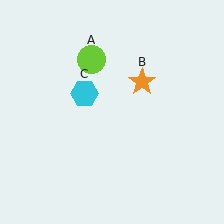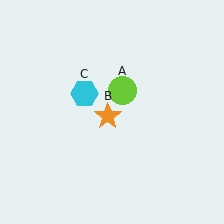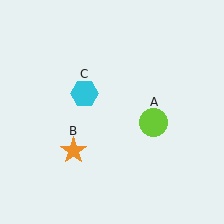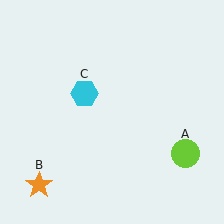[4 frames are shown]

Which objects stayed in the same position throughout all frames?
Cyan hexagon (object C) remained stationary.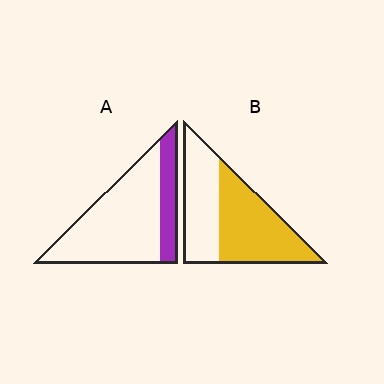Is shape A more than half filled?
No.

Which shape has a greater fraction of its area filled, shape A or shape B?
Shape B.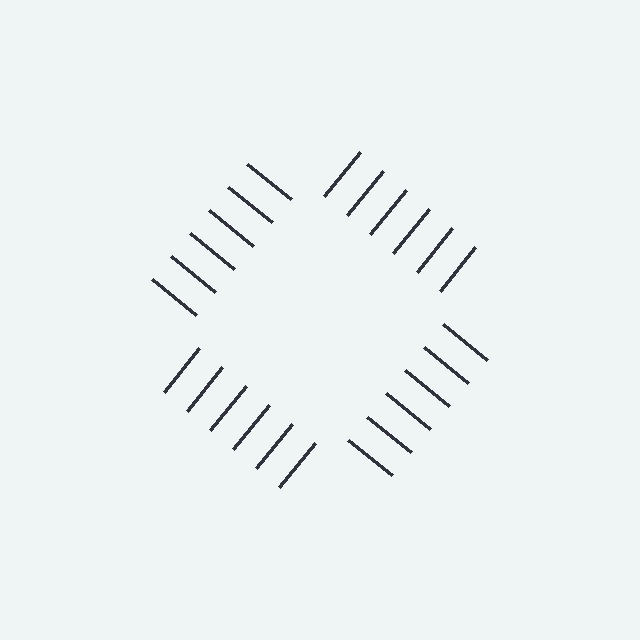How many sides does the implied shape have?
4 sides — the line-ends trace a square.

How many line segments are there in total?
24 — 6 along each of the 4 edges.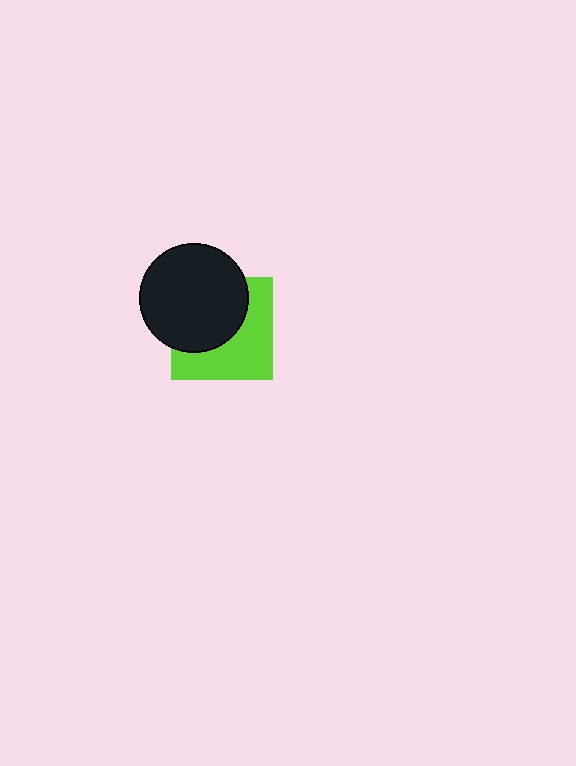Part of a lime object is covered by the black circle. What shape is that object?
It is a square.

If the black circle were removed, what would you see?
You would see the complete lime square.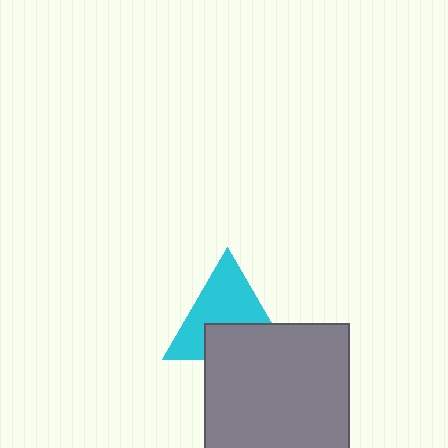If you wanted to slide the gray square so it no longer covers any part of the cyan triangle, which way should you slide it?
Slide it down — that is the most direct way to separate the two shapes.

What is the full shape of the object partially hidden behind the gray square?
The partially hidden object is a cyan triangle.